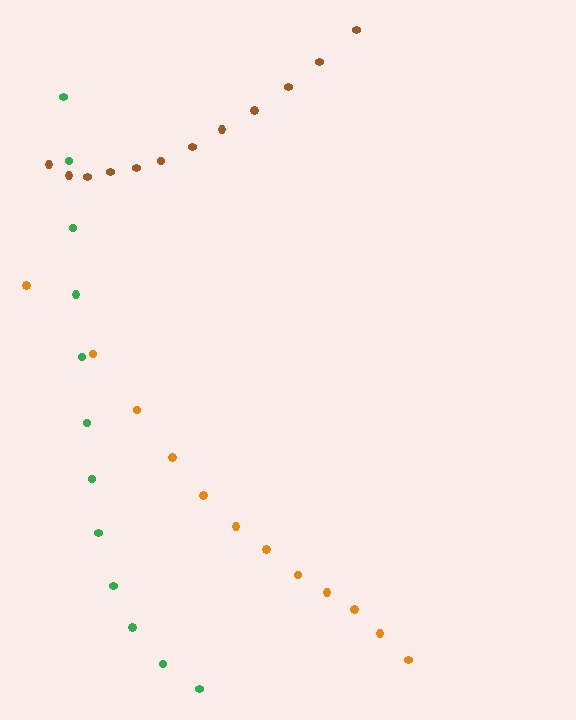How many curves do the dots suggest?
There are 3 distinct paths.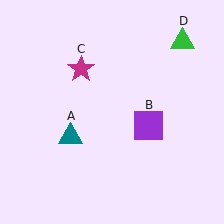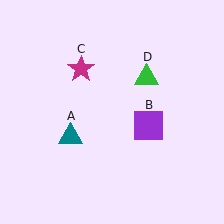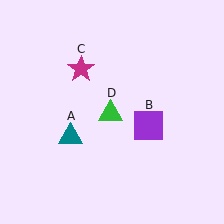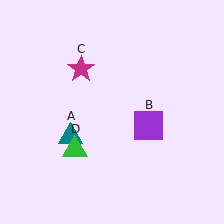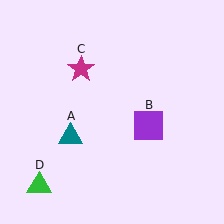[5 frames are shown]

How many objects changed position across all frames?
1 object changed position: green triangle (object D).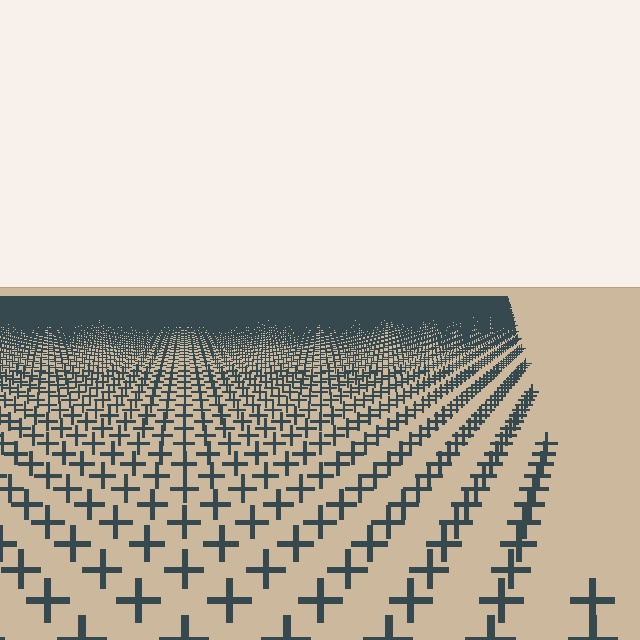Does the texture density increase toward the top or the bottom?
Density increases toward the top.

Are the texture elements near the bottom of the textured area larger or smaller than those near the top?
Larger. Near the bottom, elements are closer to the viewer and appear at a bigger on-screen size.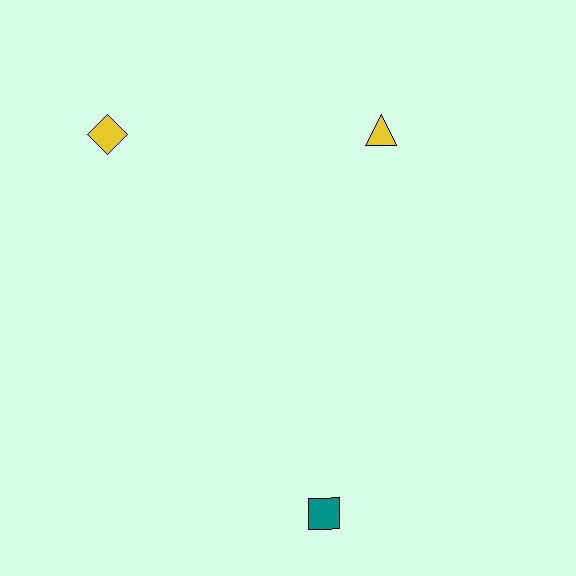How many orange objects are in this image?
There are no orange objects.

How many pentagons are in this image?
There are no pentagons.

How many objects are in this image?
There are 3 objects.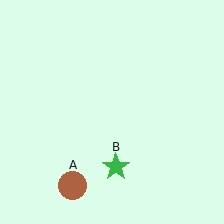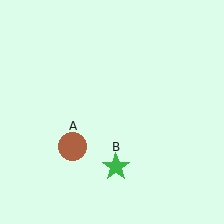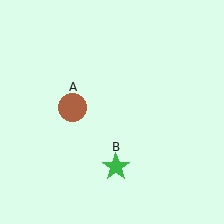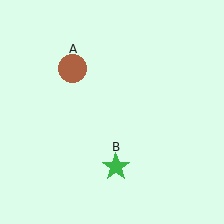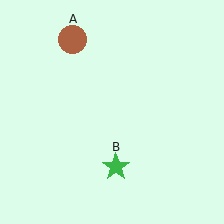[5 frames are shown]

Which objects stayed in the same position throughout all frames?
Green star (object B) remained stationary.